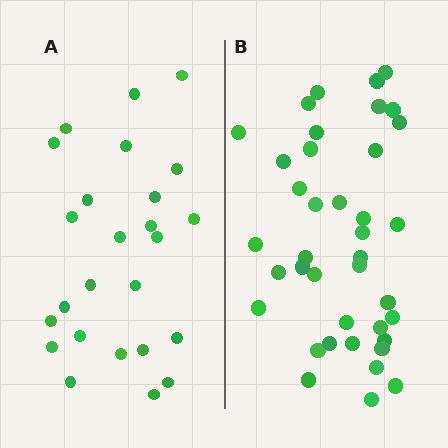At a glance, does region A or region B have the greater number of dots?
Region B (the right region) has more dots.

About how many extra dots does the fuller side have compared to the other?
Region B has approximately 15 more dots than region A.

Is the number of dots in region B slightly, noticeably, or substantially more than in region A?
Region B has substantially more. The ratio is roughly 1.6 to 1.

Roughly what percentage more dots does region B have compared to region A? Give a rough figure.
About 55% more.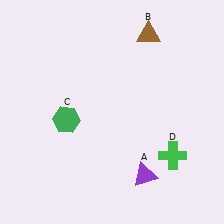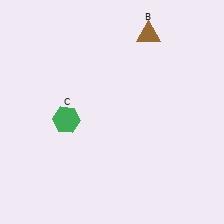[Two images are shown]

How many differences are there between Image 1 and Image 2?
There are 2 differences between the two images.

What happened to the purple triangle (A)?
The purple triangle (A) was removed in Image 2. It was in the bottom-right area of Image 1.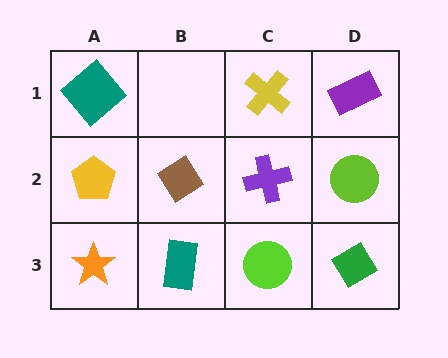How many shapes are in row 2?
4 shapes.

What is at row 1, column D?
A purple rectangle.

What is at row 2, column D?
A lime circle.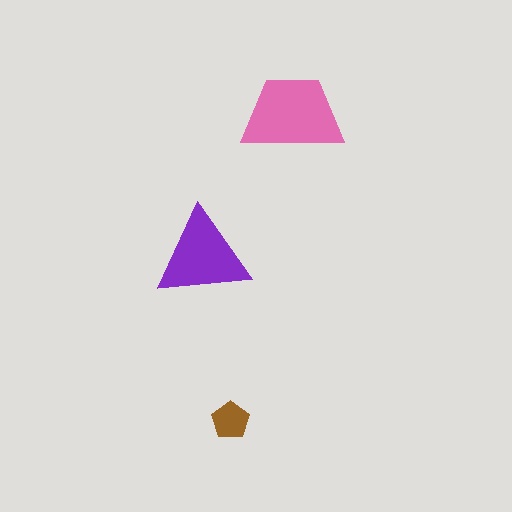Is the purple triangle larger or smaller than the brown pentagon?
Larger.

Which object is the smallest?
The brown pentagon.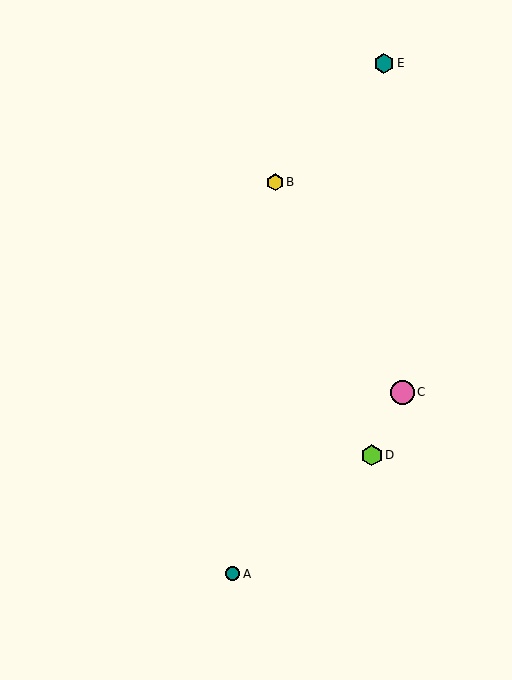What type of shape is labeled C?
Shape C is a pink circle.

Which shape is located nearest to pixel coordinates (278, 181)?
The yellow hexagon (labeled B) at (275, 182) is nearest to that location.